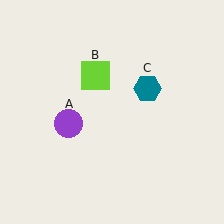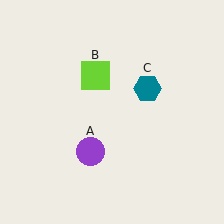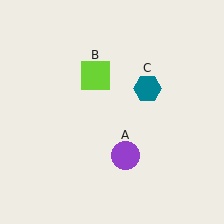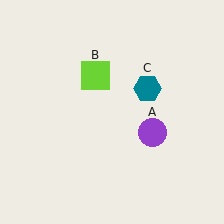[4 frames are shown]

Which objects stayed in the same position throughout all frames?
Lime square (object B) and teal hexagon (object C) remained stationary.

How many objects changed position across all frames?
1 object changed position: purple circle (object A).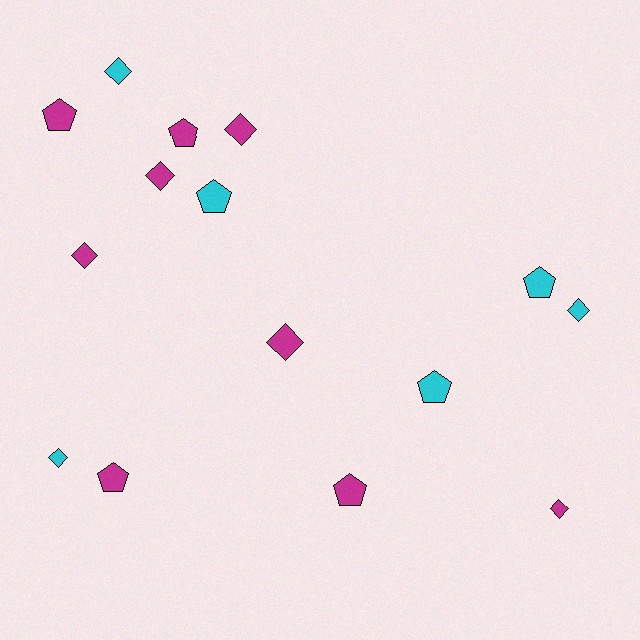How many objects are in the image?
There are 15 objects.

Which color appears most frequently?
Magenta, with 9 objects.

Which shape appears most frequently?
Diamond, with 8 objects.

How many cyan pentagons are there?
There are 3 cyan pentagons.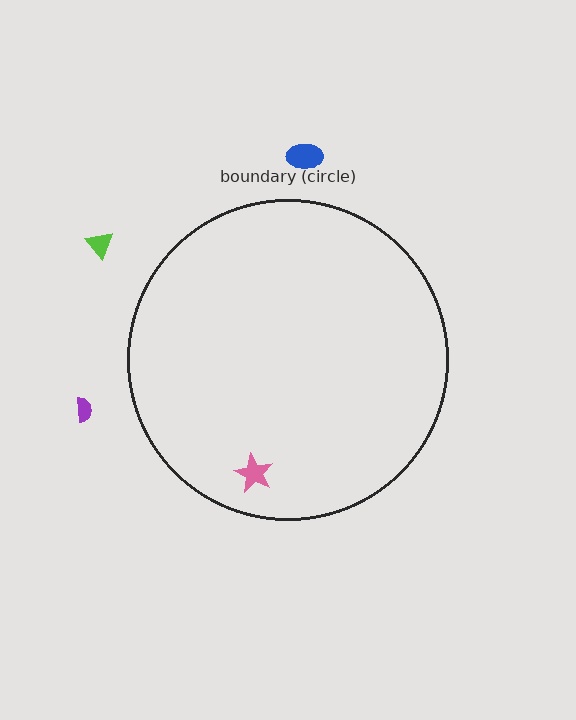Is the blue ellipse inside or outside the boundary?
Outside.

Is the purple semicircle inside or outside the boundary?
Outside.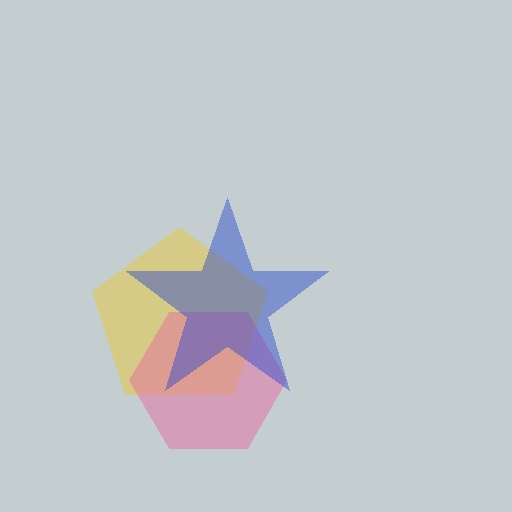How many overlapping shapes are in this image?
There are 3 overlapping shapes in the image.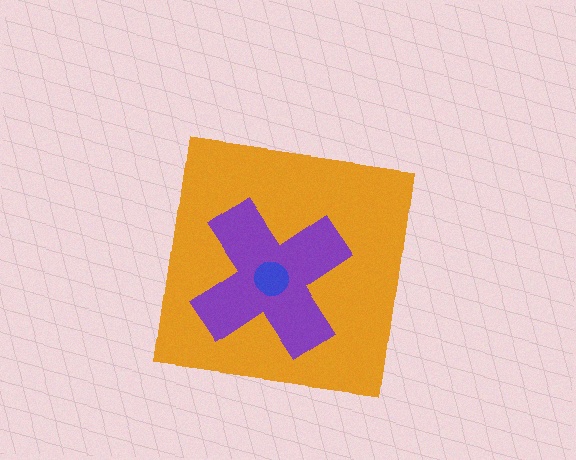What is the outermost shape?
The orange square.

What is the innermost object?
The blue circle.